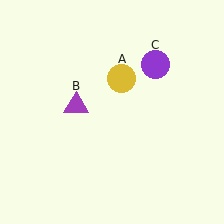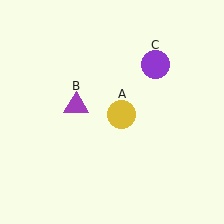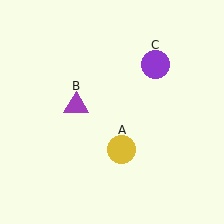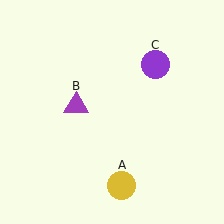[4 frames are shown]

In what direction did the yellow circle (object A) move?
The yellow circle (object A) moved down.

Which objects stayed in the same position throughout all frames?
Purple triangle (object B) and purple circle (object C) remained stationary.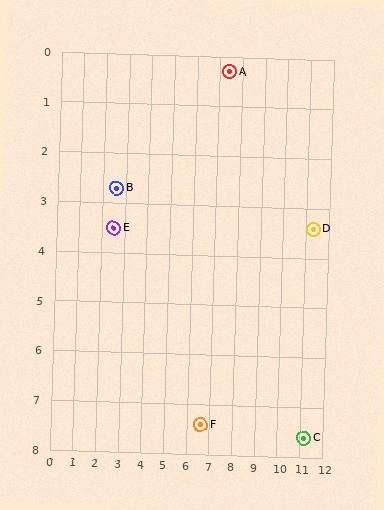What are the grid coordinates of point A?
Point A is at approximately (7.4, 0.3).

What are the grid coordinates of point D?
Point D is at approximately (11.3, 3.4).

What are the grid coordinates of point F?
Point F is at approximately (6.6, 7.4).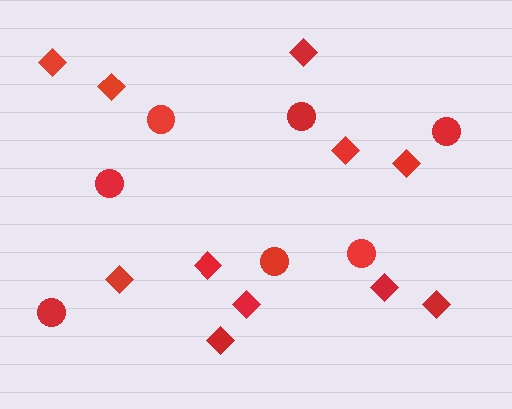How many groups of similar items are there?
There are 2 groups: one group of diamonds (11) and one group of circles (7).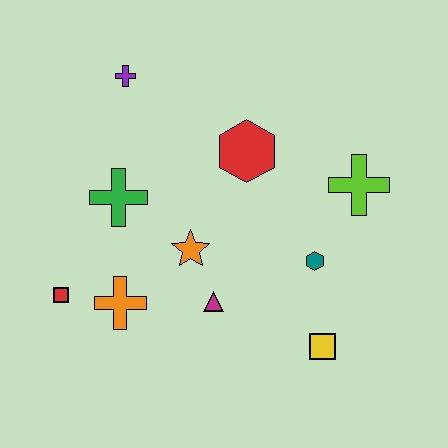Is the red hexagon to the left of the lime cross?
Yes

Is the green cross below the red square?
No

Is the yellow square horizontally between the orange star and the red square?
No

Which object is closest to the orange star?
The magenta triangle is closest to the orange star.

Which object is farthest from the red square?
The lime cross is farthest from the red square.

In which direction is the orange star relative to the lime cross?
The orange star is to the left of the lime cross.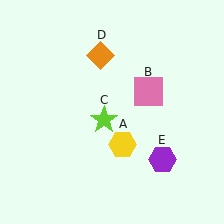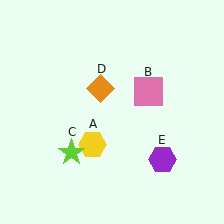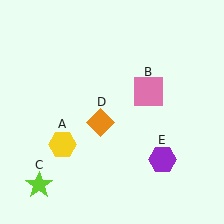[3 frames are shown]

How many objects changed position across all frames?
3 objects changed position: yellow hexagon (object A), lime star (object C), orange diamond (object D).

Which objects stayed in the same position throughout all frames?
Pink square (object B) and purple hexagon (object E) remained stationary.